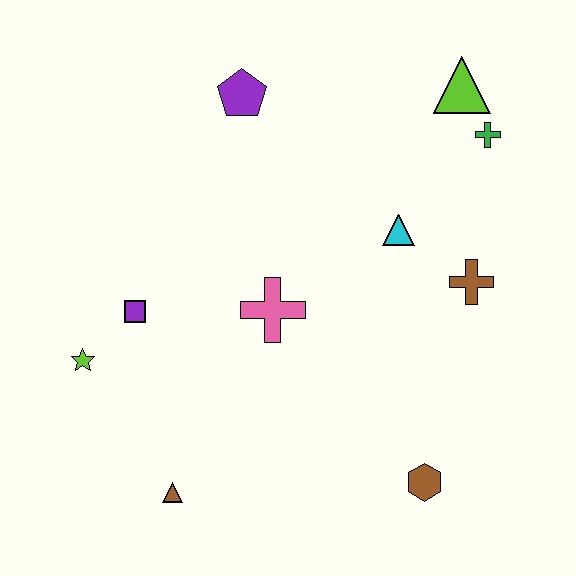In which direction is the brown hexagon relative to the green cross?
The brown hexagon is below the green cross.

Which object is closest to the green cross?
The lime triangle is closest to the green cross.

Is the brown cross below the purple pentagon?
Yes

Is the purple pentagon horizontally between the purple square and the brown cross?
Yes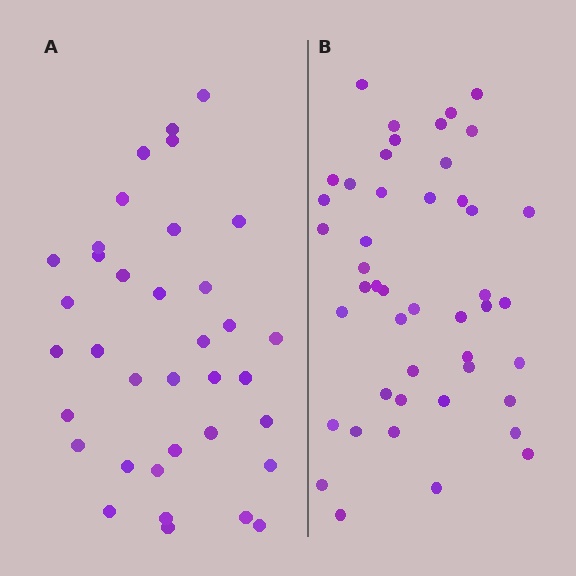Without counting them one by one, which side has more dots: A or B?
Region B (the right region) has more dots.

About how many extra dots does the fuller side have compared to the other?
Region B has roughly 10 or so more dots than region A.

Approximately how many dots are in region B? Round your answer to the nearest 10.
About 50 dots. (The exact count is 46, which rounds to 50.)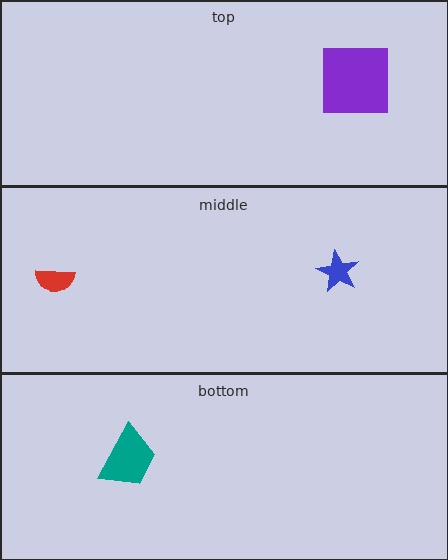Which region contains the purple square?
The top region.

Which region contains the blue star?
The middle region.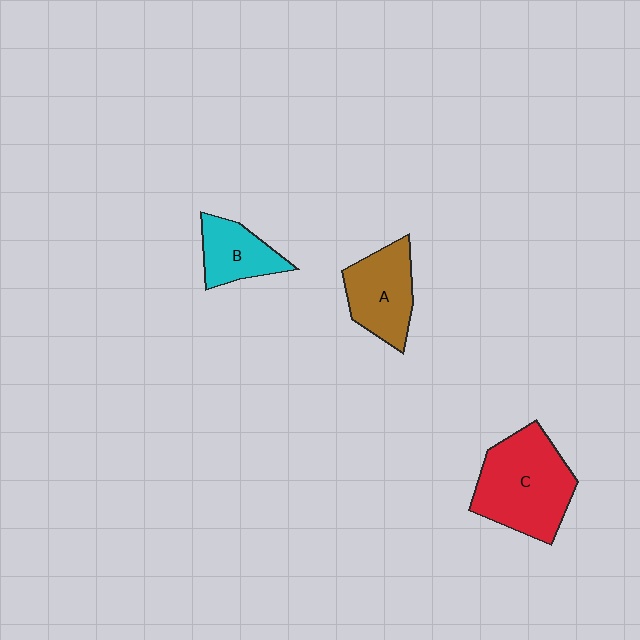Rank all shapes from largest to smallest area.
From largest to smallest: C (red), A (brown), B (cyan).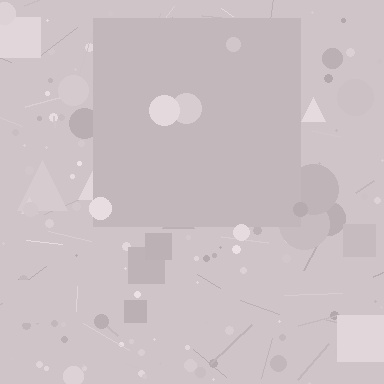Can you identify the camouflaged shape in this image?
The camouflaged shape is a square.